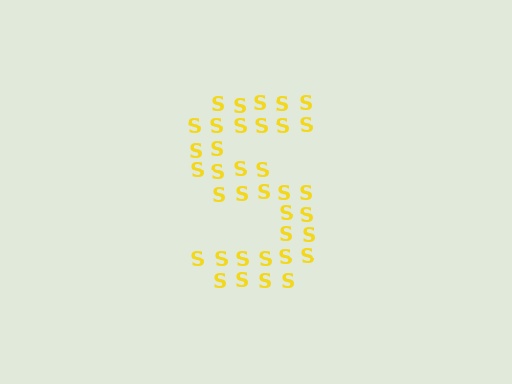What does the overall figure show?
The overall figure shows the letter S.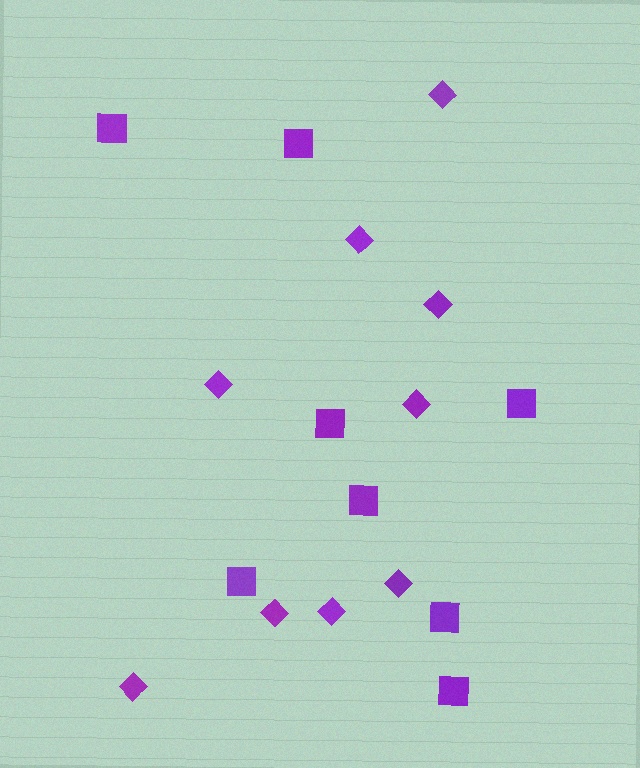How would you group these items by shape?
There are 2 groups: one group of diamonds (9) and one group of squares (8).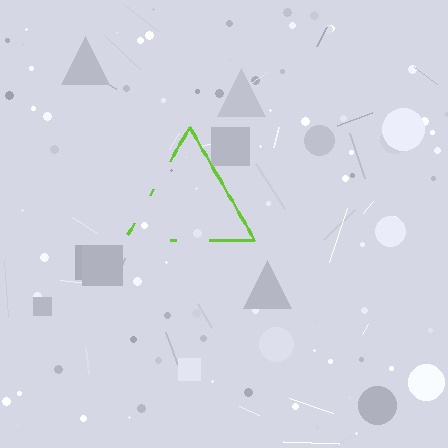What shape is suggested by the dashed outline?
The dashed outline suggests a triangle.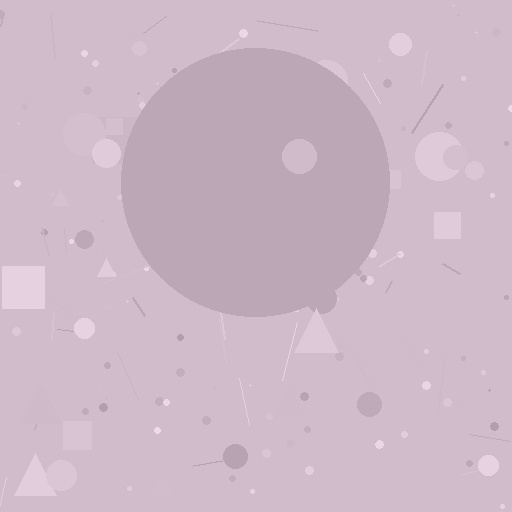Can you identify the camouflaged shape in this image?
The camouflaged shape is a circle.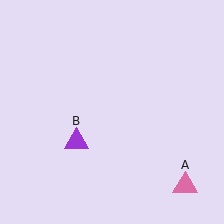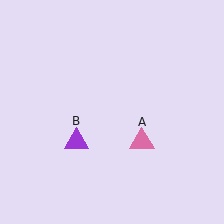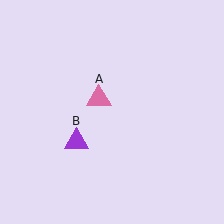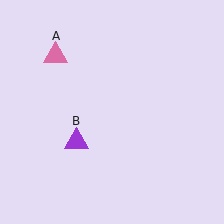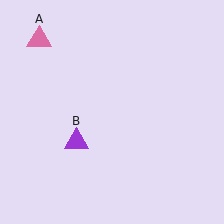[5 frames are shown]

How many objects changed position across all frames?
1 object changed position: pink triangle (object A).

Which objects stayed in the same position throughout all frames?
Purple triangle (object B) remained stationary.